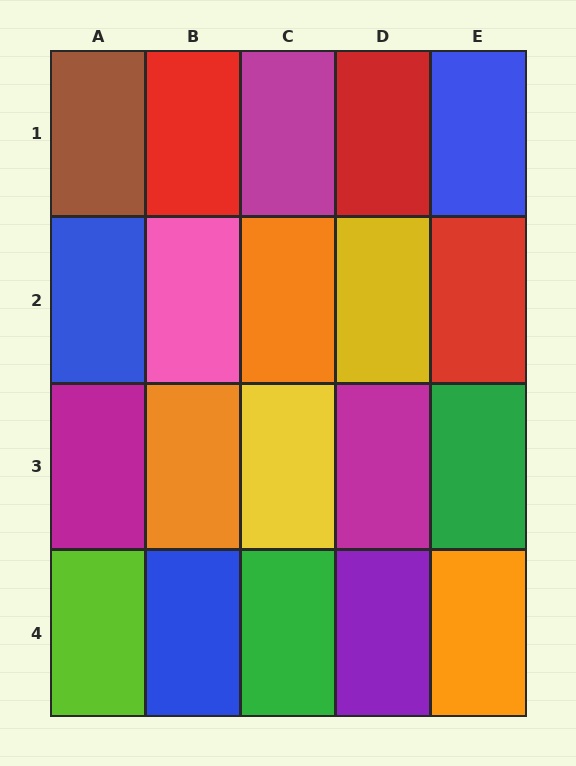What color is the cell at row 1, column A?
Brown.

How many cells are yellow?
2 cells are yellow.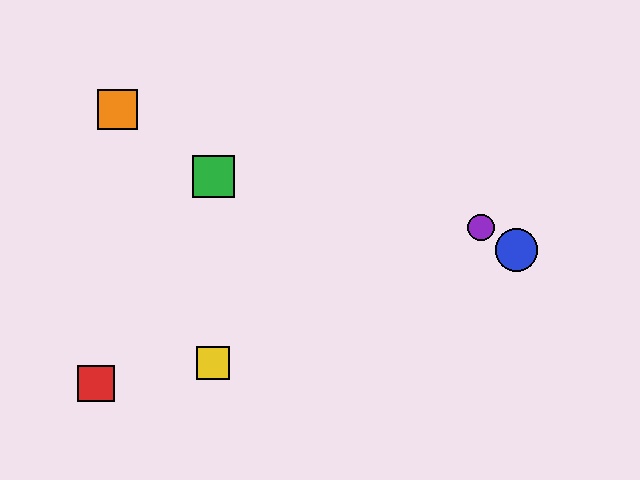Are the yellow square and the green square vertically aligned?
Yes, both are at x≈213.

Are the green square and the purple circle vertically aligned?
No, the green square is at x≈213 and the purple circle is at x≈481.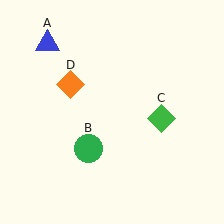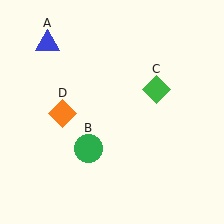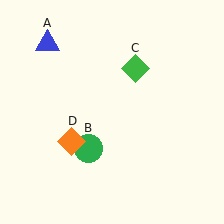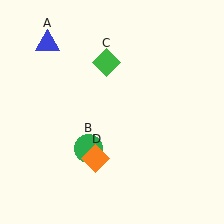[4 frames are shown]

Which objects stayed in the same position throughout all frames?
Blue triangle (object A) and green circle (object B) remained stationary.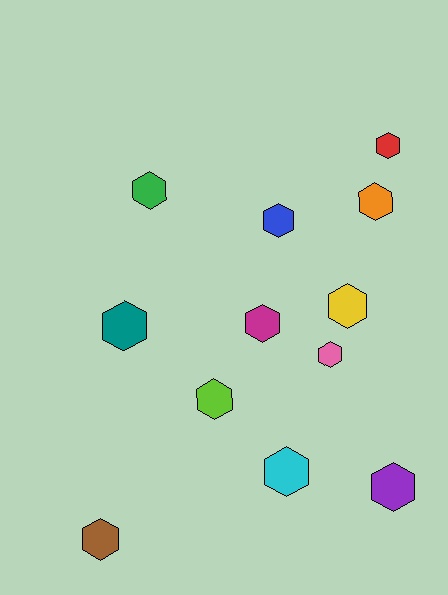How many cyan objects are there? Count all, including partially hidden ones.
There is 1 cyan object.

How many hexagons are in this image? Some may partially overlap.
There are 12 hexagons.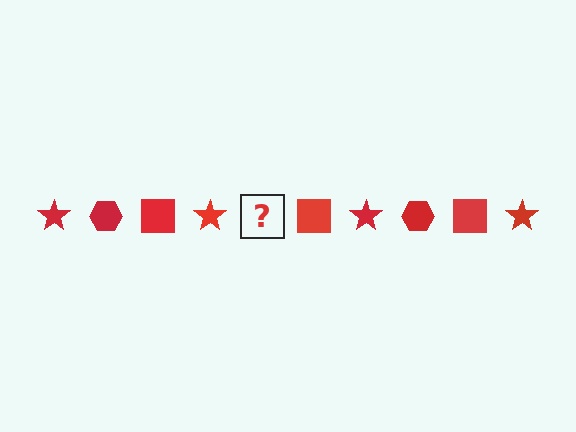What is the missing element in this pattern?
The missing element is a red hexagon.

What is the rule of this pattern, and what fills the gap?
The rule is that the pattern cycles through star, hexagon, square shapes in red. The gap should be filled with a red hexagon.